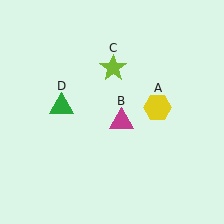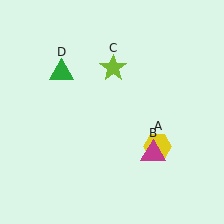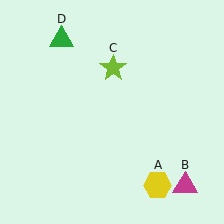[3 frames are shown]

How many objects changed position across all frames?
3 objects changed position: yellow hexagon (object A), magenta triangle (object B), green triangle (object D).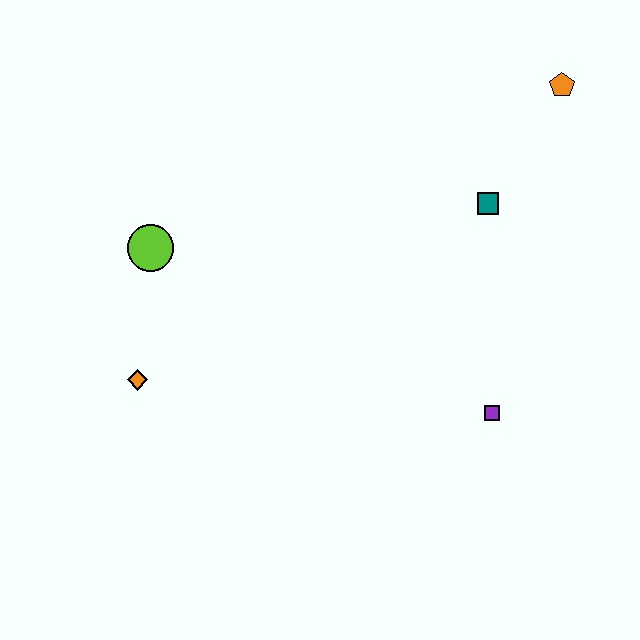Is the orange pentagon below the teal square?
No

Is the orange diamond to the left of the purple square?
Yes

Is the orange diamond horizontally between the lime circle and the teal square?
No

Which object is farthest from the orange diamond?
The orange pentagon is farthest from the orange diamond.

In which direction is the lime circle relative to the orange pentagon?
The lime circle is to the left of the orange pentagon.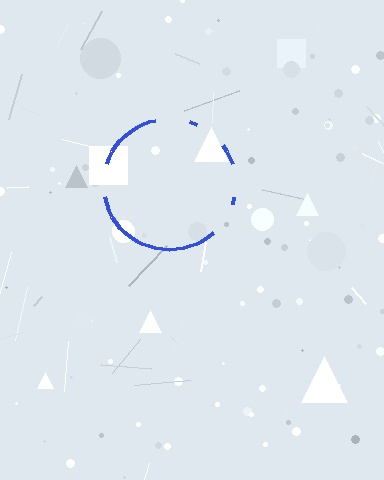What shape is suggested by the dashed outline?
The dashed outline suggests a circle.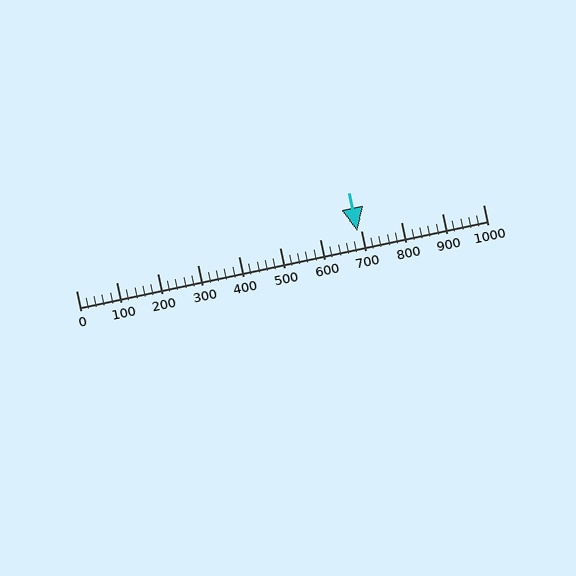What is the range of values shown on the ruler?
The ruler shows values from 0 to 1000.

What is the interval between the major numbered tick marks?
The major tick marks are spaced 100 units apart.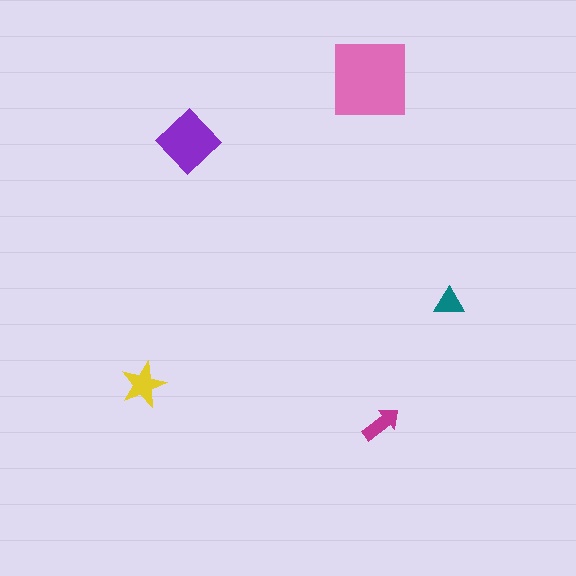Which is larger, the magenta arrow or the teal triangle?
The magenta arrow.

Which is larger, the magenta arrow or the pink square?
The pink square.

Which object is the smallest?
The teal triangle.